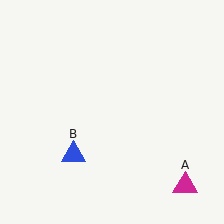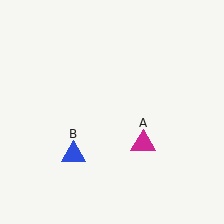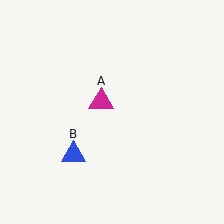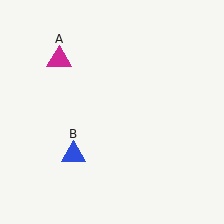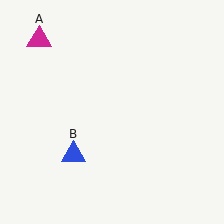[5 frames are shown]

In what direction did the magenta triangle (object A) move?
The magenta triangle (object A) moved up and to the left.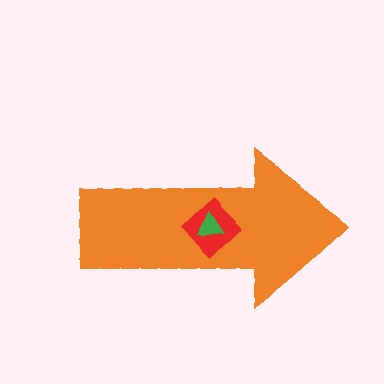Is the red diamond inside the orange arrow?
Yes.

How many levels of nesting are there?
3.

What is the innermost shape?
The green triangle.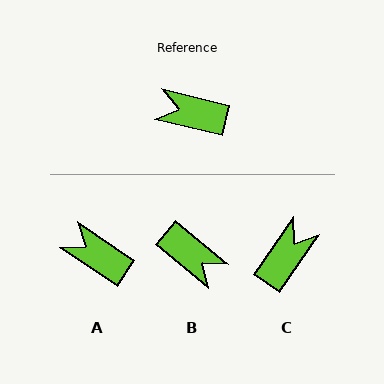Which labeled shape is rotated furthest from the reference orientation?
B, about 154 degrees away.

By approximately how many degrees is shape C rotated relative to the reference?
Approximately 111 degrees clockwise.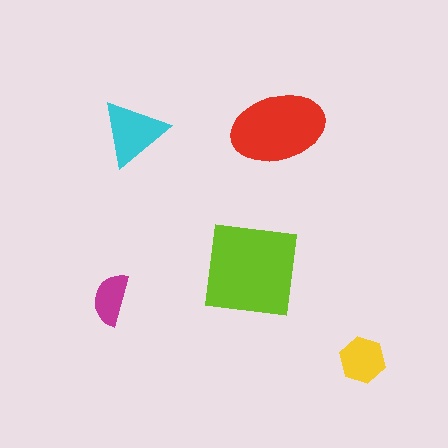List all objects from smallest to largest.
The magenta semicircle, the yellow hexagon, the cyan triangle, the red ellipse, the lime square.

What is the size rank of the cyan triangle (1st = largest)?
3rd.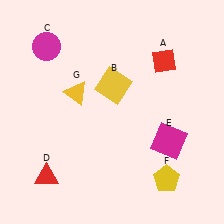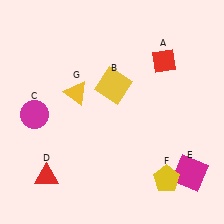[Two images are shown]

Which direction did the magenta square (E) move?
The magenta square (E) moved down.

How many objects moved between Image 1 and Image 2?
2 objects moved between the two images.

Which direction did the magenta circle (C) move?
The magenta circle (C) moved down.